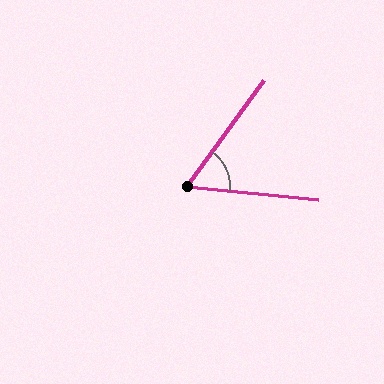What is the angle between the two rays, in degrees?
Approximately 59 degrees.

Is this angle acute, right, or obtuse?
It is acute.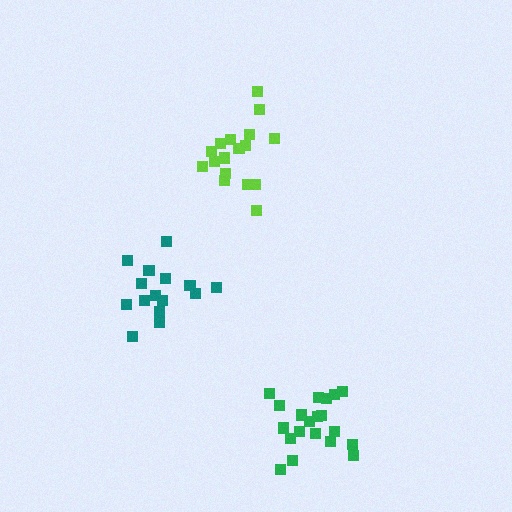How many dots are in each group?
Group 1: 17 dots, Group 2: 15 dots, Group 3: 20 dots (52 total).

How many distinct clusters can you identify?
There are 3 distinct clusters.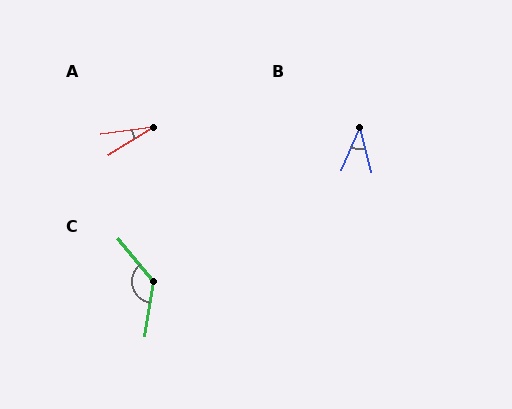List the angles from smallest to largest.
A (24°), B (37°), C (132°).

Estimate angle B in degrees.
Approximately 37 degrees.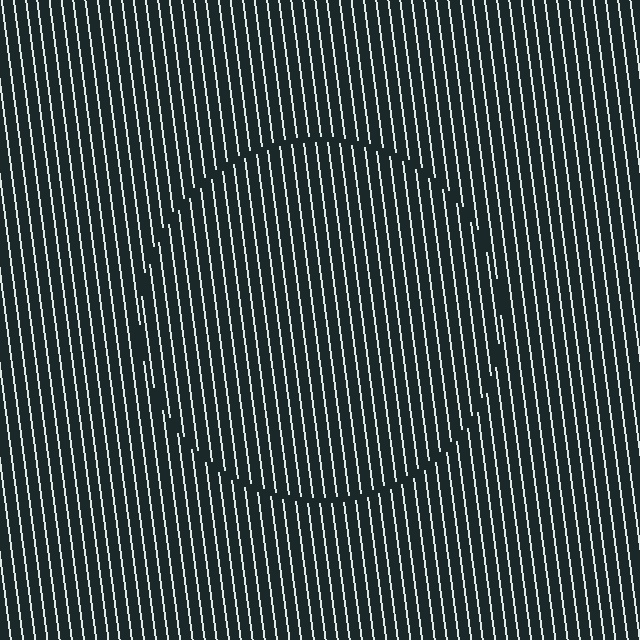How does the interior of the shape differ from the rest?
The interior of the shape contains the same grating, shifted by half a period — the contour is defined by the phase discontinuity where line-ends from the inner and outer gratings abut.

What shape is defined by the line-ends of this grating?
An illusory circle. The interior of the shape contains the same grating, shifted by half a period — the contour is defined by the phase discontinuity where line-ends from the inner and outer gratings abut.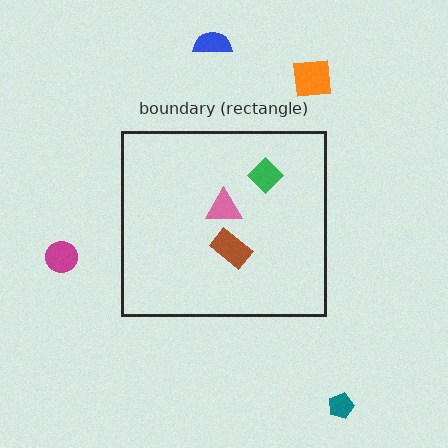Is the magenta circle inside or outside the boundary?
Outside.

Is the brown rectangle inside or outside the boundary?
Inside.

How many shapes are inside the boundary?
3 inside, 4 outside.